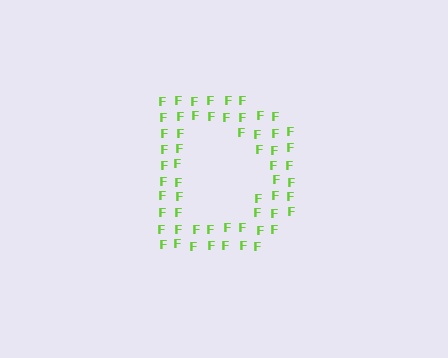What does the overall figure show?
The overall figure shows the letter D.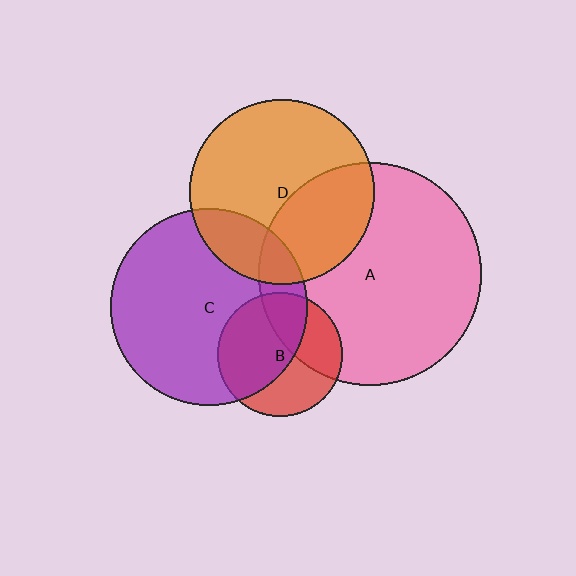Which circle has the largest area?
Circle A (pink).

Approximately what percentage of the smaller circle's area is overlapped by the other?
Approximately 35%.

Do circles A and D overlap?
Yes.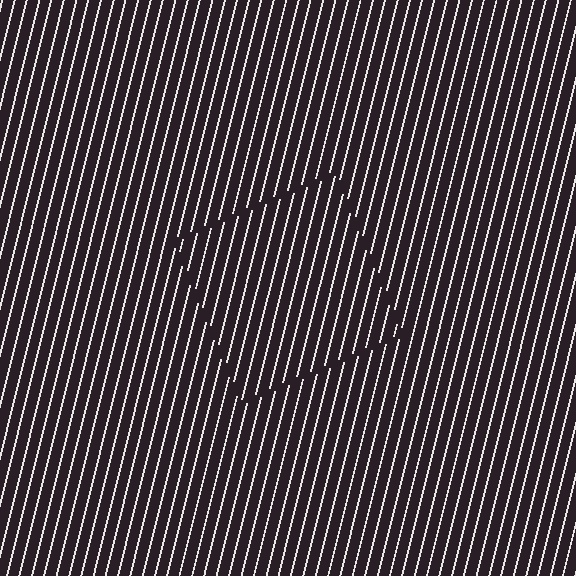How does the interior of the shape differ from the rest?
The interior of the shape contains the same grating, shifted by half a period — the contour is defined by the phase discontinuity where line-ends from the inner and outer gratings abut.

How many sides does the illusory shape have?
4 sides — the line-ends trace a square.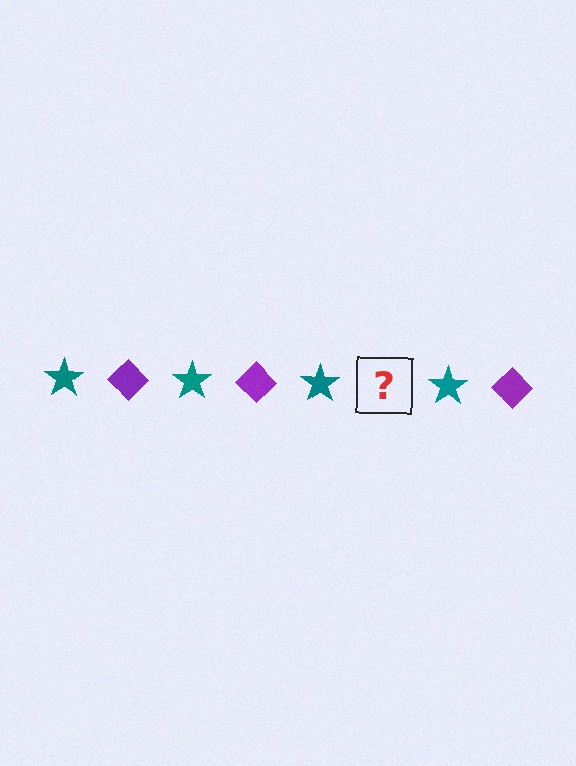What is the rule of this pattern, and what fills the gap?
The rule is that the pattern alternates between teal star and purple diamond. The gap should be filled with a purple diamond.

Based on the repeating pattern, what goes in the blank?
The blank should be a purple diamond.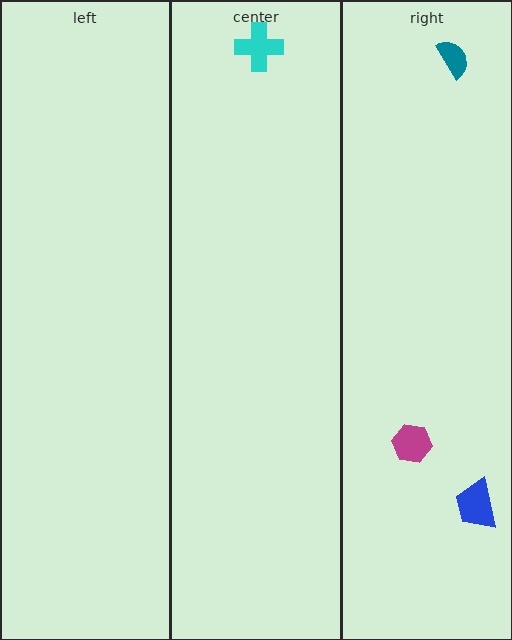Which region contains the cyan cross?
The center region.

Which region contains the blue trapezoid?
The right region.